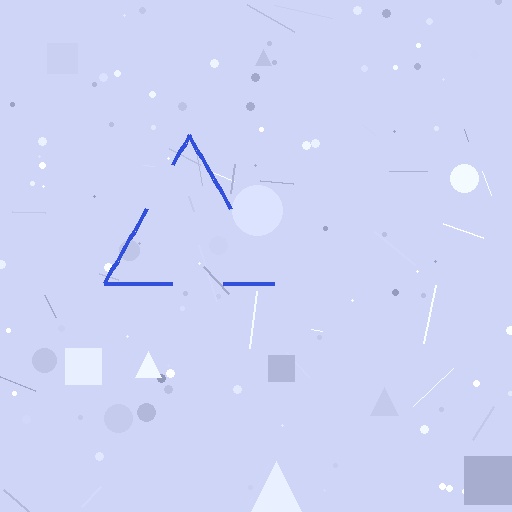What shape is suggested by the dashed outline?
The dashed outline suggests a triangle.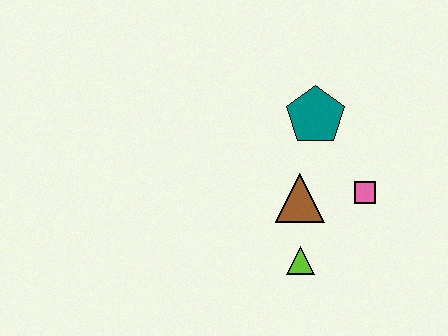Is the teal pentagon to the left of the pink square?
Yes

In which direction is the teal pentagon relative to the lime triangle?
The teal pentagon is above the lime triangle.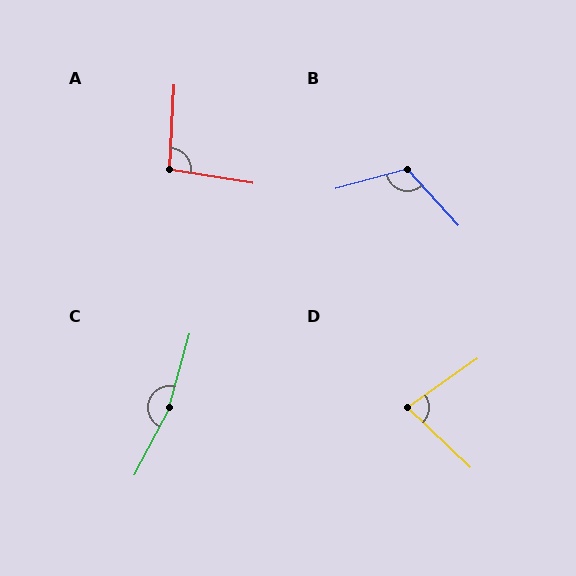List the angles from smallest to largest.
D (79°), A (96°), B (117°), C (168°).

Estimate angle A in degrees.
Approximately 96 degrees.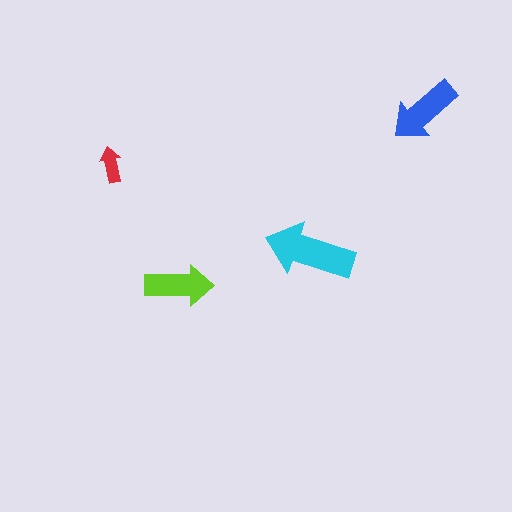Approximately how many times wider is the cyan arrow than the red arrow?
About 2.5 times wider.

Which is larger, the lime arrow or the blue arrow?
The blue one.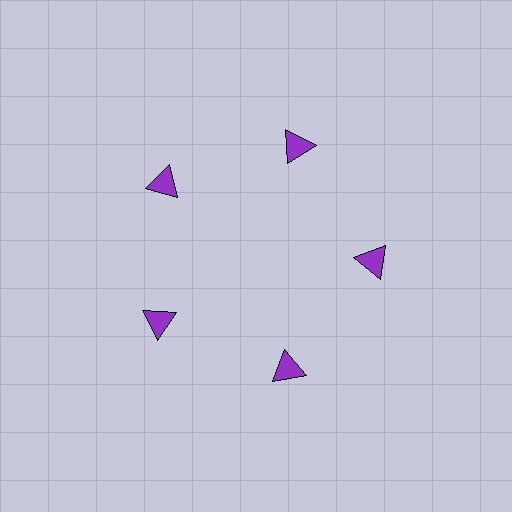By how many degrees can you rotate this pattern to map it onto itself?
The pattern maps onto itself every 72 degrees of rotation.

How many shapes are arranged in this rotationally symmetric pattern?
There are 5 shapes, arranged in 5 groups of 1.